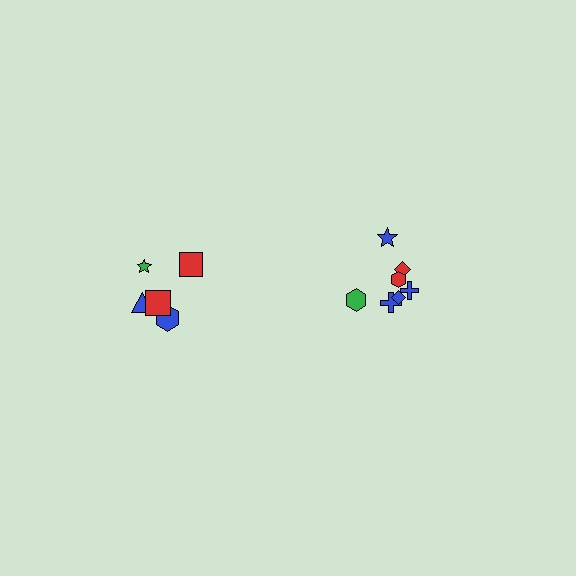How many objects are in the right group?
There are 7 objects.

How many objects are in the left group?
There are 5 objects.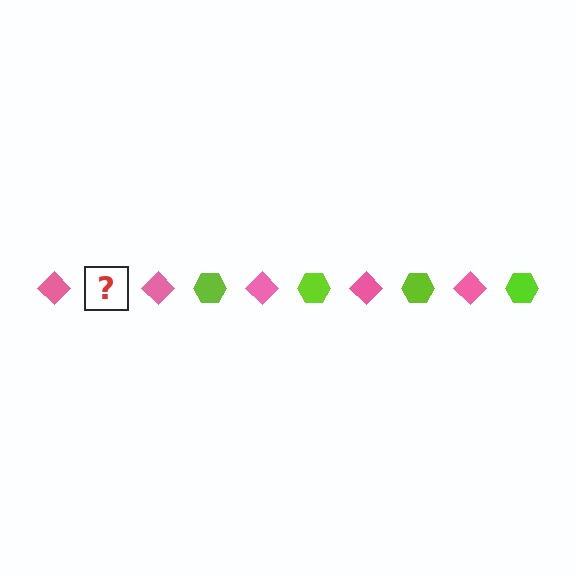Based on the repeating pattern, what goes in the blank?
The blank should be a lime hexagon.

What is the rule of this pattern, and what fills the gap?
The rule is that the pattern alternates between pink diamond and lime hexagon. The gap should be filled with a lime hexagon.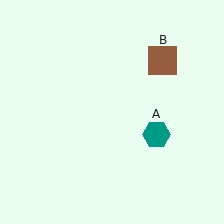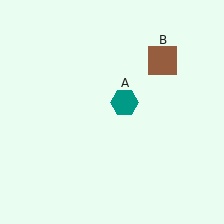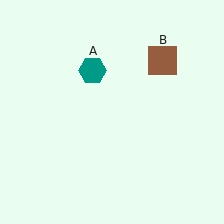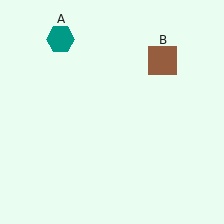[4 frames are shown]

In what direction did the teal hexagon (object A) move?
The teal hexagon (object A) moved up and to the left.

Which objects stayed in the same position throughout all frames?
Brown square (object B) remained stationary.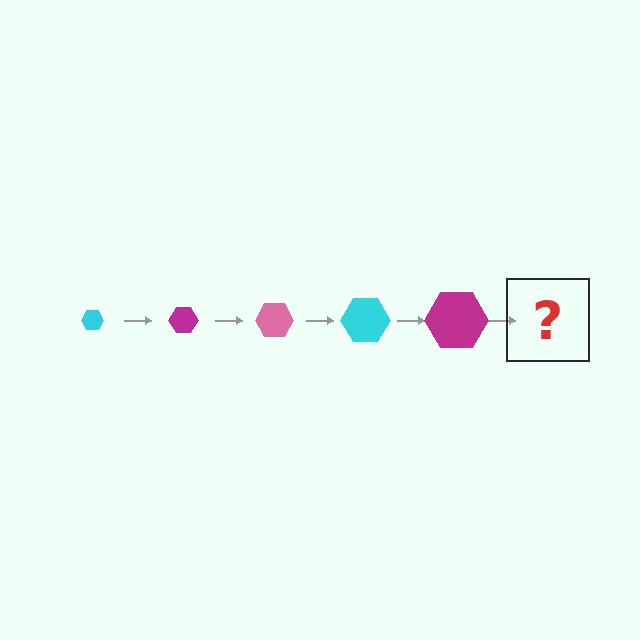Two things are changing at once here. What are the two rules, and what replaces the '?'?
The two rules are that the hexagon grows larger each step and the color cycles through cyan, magenta, and pink. The '?' should be a pink hexagon, larger than the previous one.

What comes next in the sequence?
The next element should be a pink hexagon, larger than the previous one.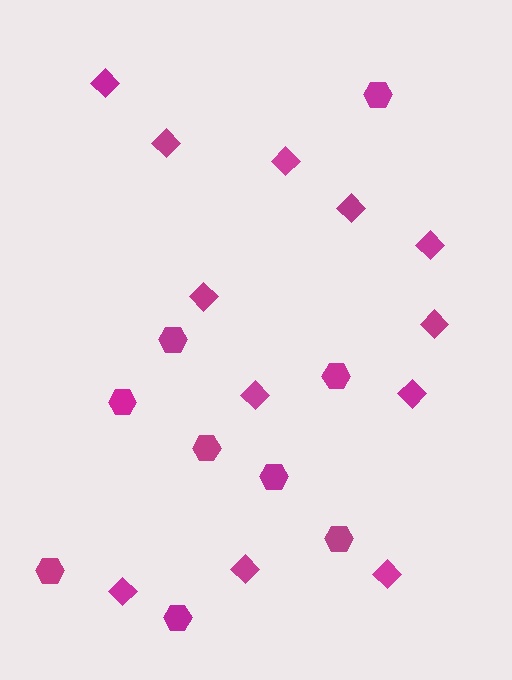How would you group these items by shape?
There are 2 groups: one group of hexagons (9) and one group of diamonds (12).